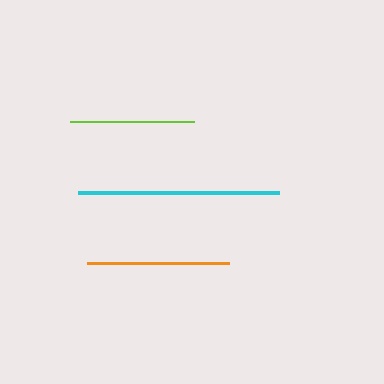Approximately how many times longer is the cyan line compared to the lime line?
The cyan line is approximately 1.6 times the length of the lime line.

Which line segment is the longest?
The cyan line is the longest at approximately 201 pixels.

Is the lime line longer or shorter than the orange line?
The orange line is longer than the lime line.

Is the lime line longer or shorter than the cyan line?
The cyan line is longer than the lime line.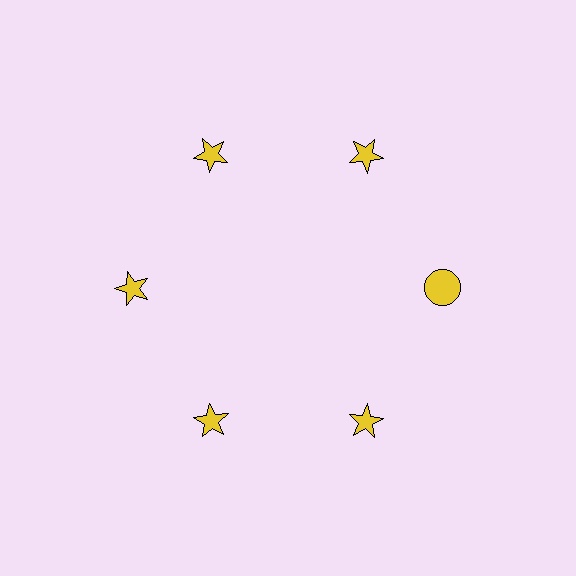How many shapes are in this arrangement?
There are 6 shapes arranged in a ring pattern.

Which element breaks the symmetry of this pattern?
The yellow circle at roughly the 3 o'clock position breaks the symmetry. All other shapes are yellow stars.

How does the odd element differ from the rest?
It has a different shape: circle instead of star.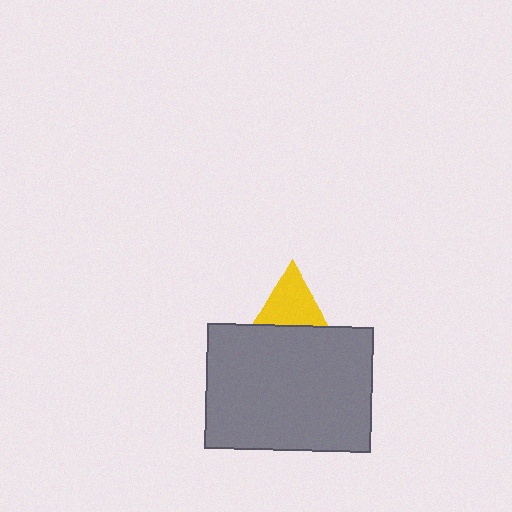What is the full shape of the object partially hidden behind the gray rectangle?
The partially hidden object is a yellow triangle.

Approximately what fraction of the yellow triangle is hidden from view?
Roughly 55% of the yellow triangle is hidden behind the gray rectangle.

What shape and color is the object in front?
The object in front is a gray rectangle.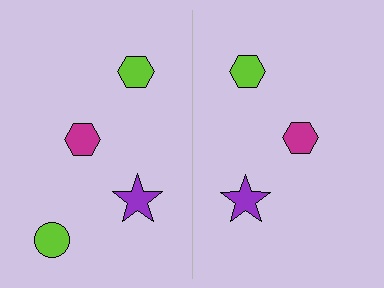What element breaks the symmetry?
A lime circle is missing from the right side.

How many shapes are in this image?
There are 7 shapes in this image.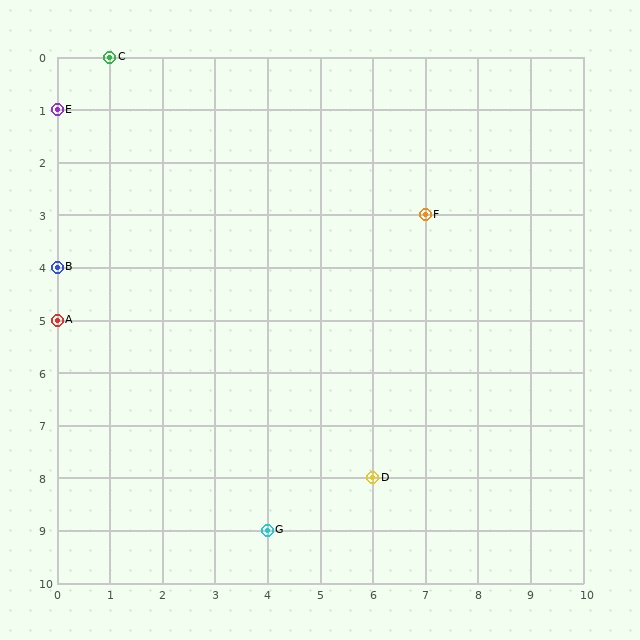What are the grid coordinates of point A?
Point A is at grid coordinates (0, 5).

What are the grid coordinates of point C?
Point C is at grid coordinates (1, 0).